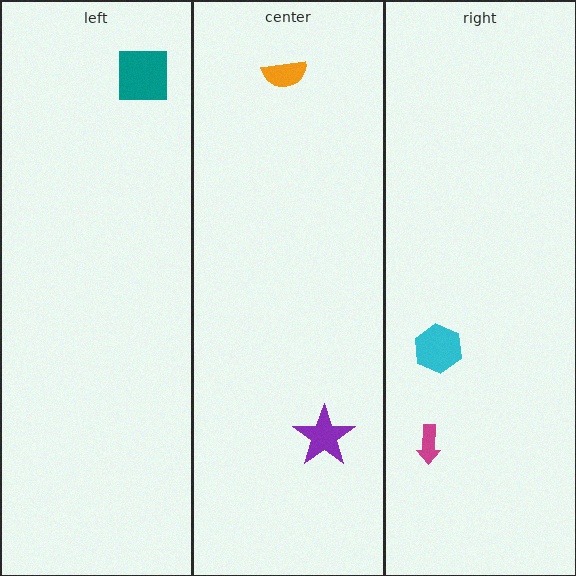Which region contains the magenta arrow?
The right region.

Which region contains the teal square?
The left region.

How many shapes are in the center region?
2.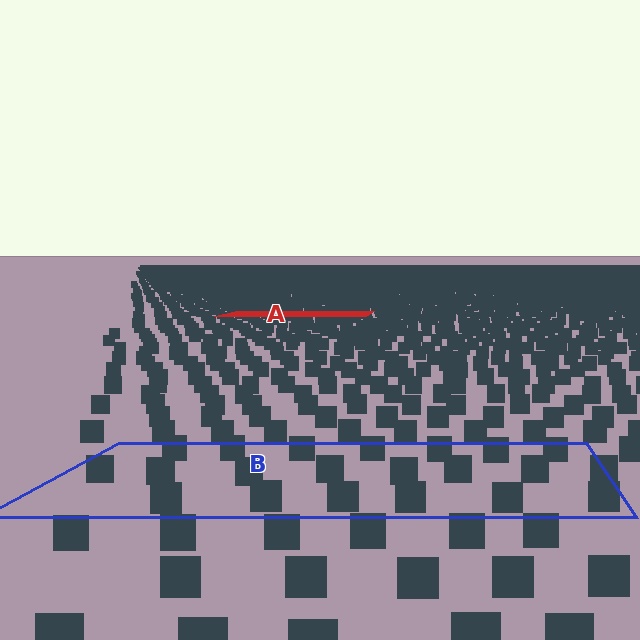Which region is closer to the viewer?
Region B is closer. The texture elements there are larger and more spread out.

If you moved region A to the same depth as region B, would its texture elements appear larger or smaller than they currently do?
They would appear larger. At a closer depth, the same texture elements are projected at a bigger on-screen size.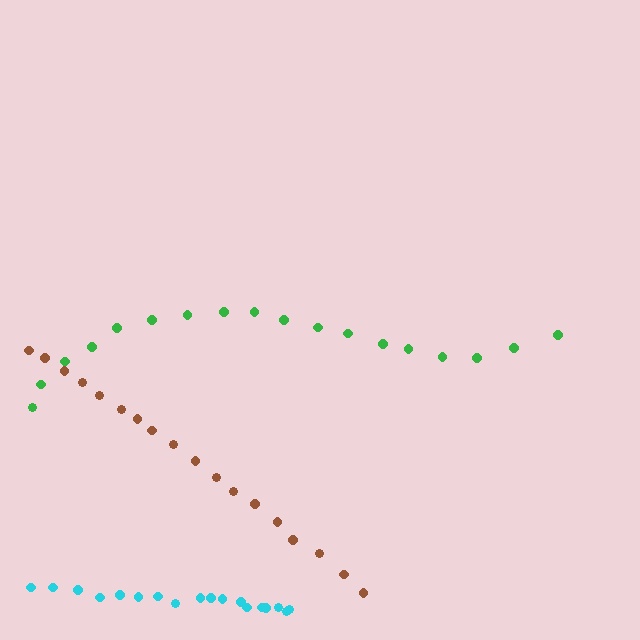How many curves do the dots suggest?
There are 3 distinct paths.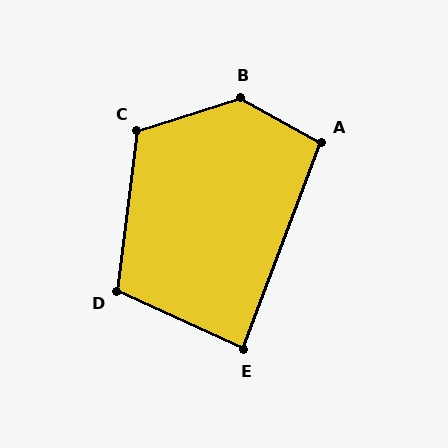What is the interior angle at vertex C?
Approximately 115 degrees (obtuse).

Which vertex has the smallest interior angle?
E, at approximately 86 degrees.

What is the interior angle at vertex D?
Approximately 107 degrees (obtuse).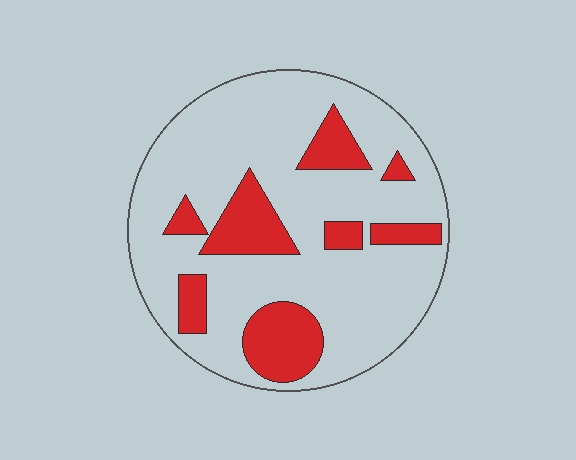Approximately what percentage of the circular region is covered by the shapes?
Approximately 25%.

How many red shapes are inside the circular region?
8.